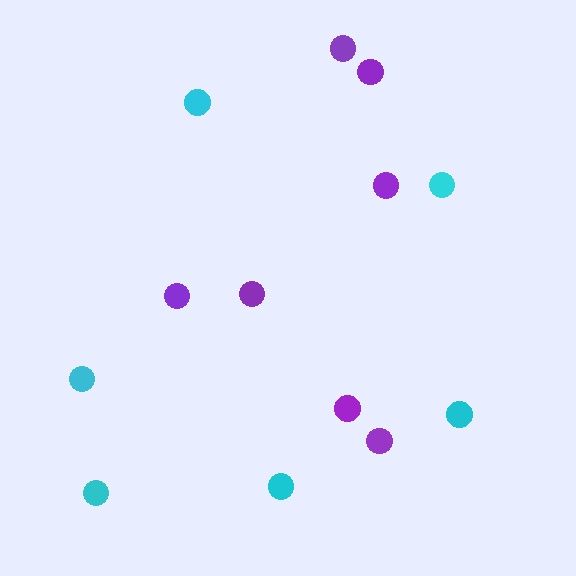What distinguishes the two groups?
There are 2 groups: one group of purple circles (7) and one group of cyan circles (6).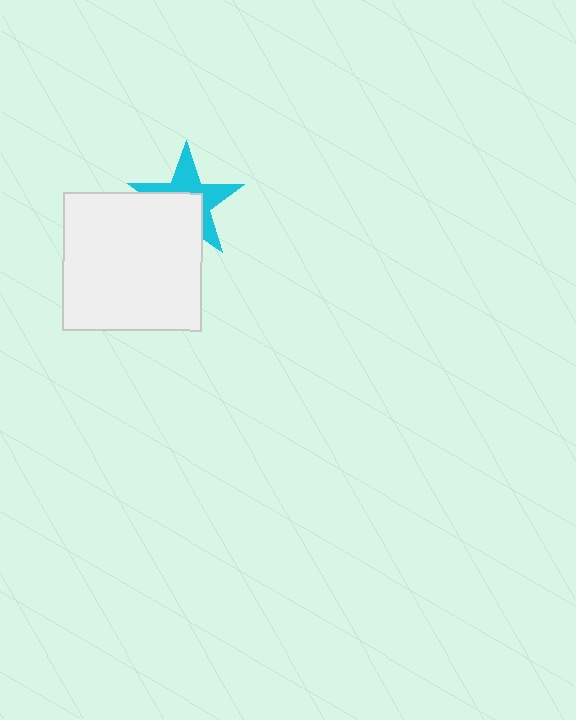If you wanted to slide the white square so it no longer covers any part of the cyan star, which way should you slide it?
Slide it down — that is the most direct way to separate the two shapes.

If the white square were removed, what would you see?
You would see the complete cyan star.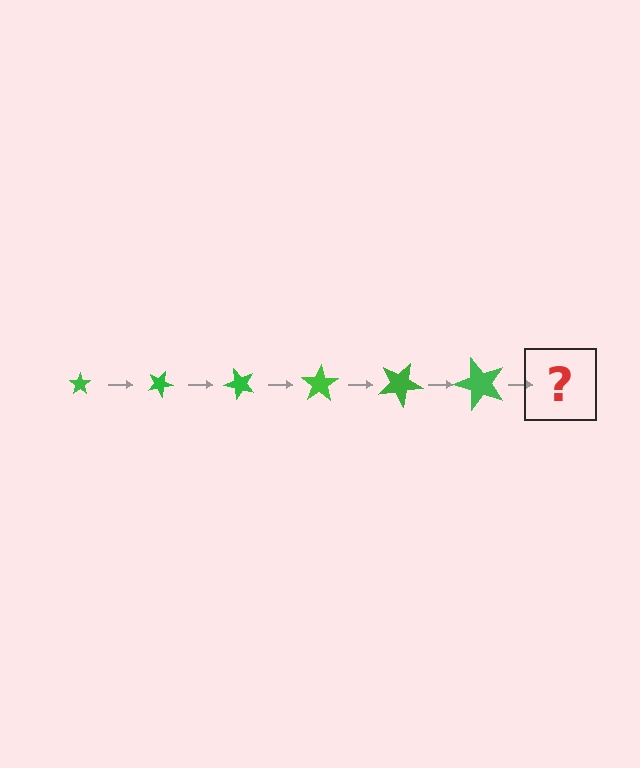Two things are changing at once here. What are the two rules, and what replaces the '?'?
The two rules are that the star grows larger each step and it rotates 25 degrees each step. The '?' should be a star, larger than the previous one and rotated 150 degrees from the start.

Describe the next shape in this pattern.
It should be a star, larger than the previous one and rotated 150 degrees from the start.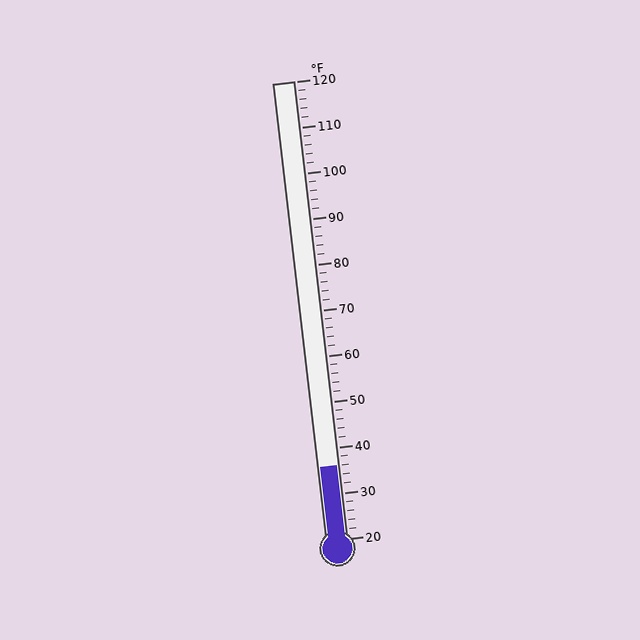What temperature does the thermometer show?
The thermometer shows approximately 36°F.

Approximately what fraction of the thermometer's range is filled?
The thermometer is filled to approximately 15% of its range.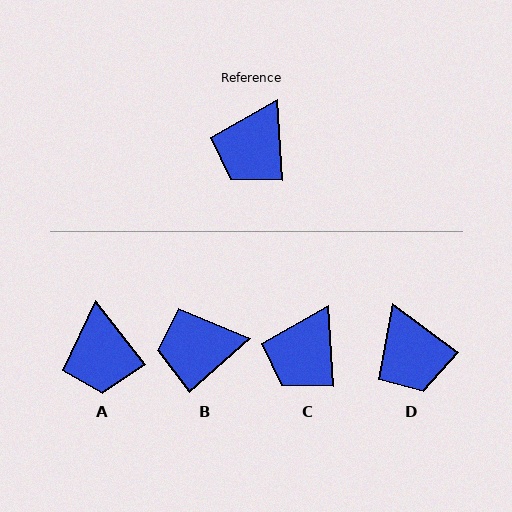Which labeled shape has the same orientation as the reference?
C.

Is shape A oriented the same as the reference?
No, it is off by about 34 degrees.